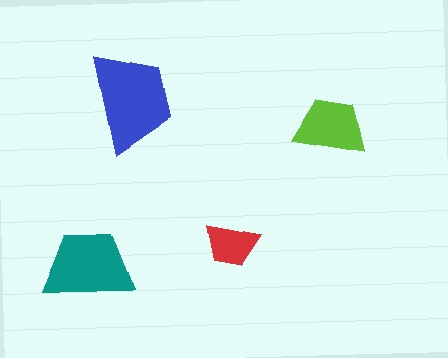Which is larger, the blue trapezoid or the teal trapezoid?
The blue one.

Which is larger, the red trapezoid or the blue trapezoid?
The blue one.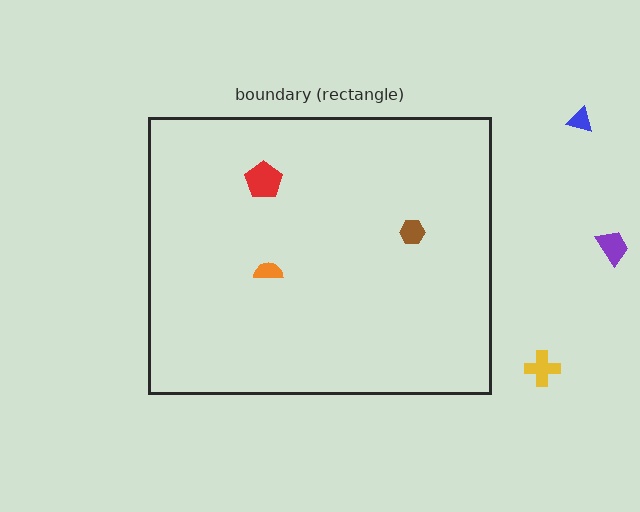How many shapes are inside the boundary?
3 inside, 3 outside.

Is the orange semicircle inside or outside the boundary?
Inside.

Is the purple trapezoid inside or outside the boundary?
Outside.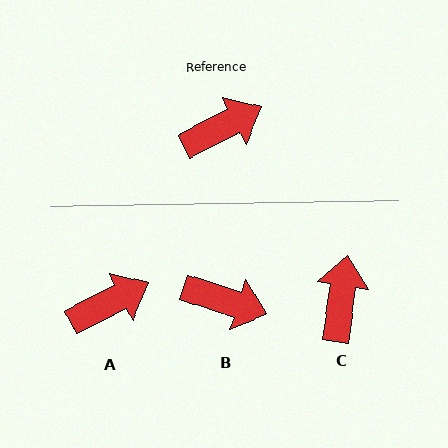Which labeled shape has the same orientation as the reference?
A.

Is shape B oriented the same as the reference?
No, it is off by about 45 degrees.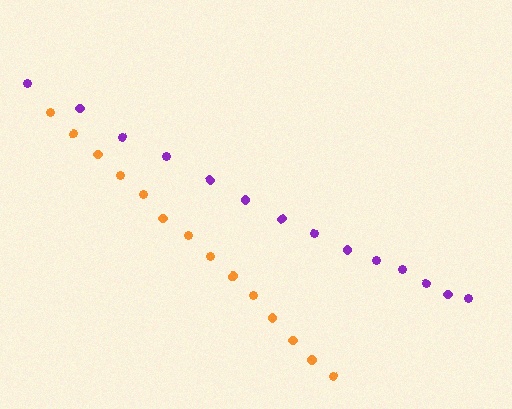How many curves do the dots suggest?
There are 2 distinct paths.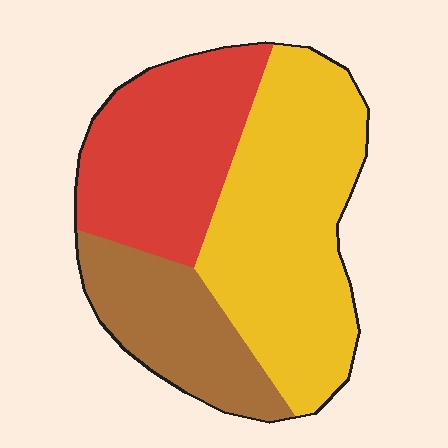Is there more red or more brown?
Red.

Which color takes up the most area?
Yellow, at roughly 45%.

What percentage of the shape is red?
Red takes up between a sixth and a third of the shape.